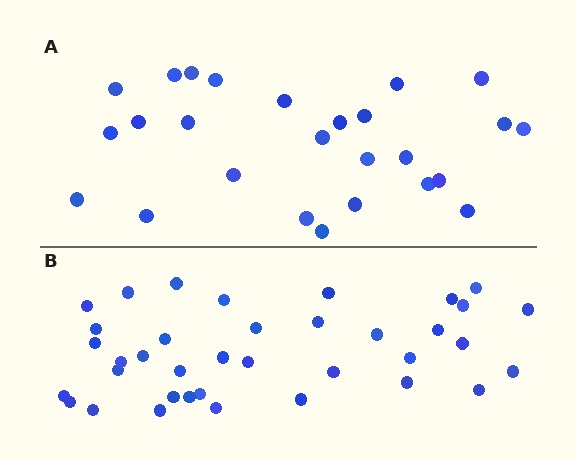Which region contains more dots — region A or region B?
Region B (the bottom region) has more dots.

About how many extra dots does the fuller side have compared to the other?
Region B has roughly 12 or so more dots than region A.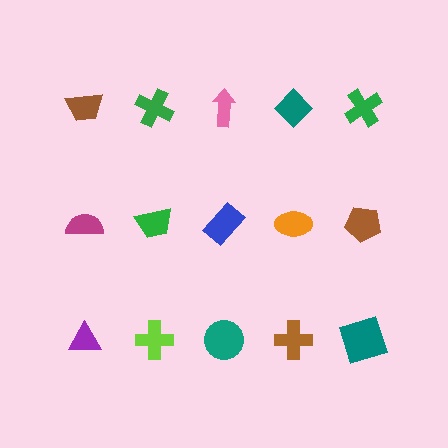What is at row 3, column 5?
A teal square.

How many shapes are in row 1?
5 shapes.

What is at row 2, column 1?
A magenta semicircle.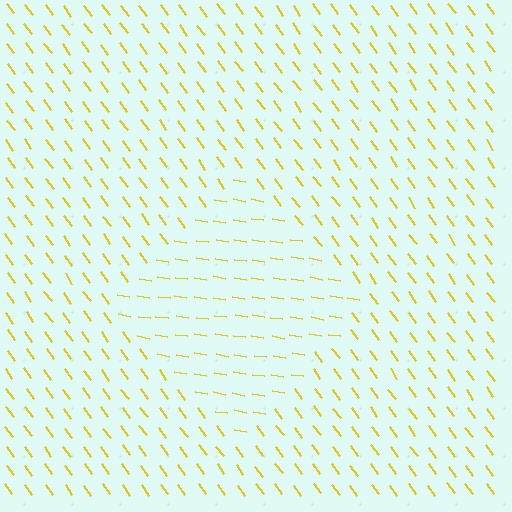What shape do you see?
I see a diamond.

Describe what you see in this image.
The image is filled with small yellow line segments. A diamond region in the image has lines oriented differently from the surrounding lines, creating a visible texture boundary.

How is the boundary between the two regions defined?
The boundary is defined purely by a change in line orientation (approximately 45 degrees difference). All lines are the same color and thickness.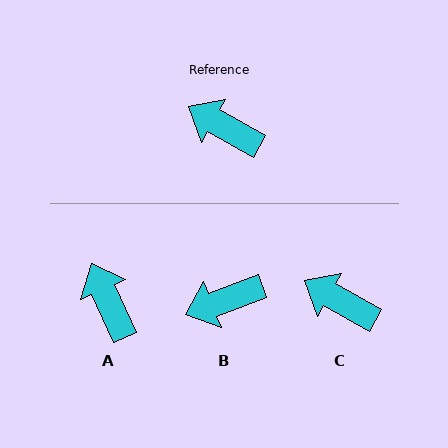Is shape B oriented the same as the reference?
No, it is off by about 49 degrees.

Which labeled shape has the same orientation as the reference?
C.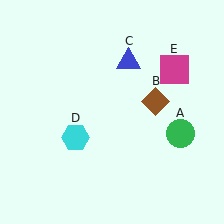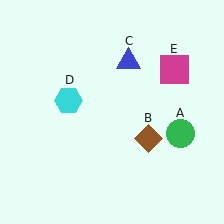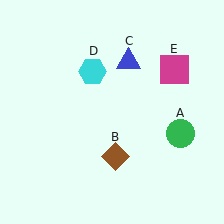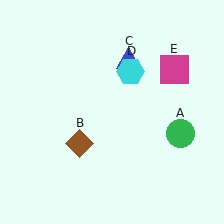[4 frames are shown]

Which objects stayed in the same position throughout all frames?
Green circle (object A) and blue triangle (object C) and magenta square (object E) remained stationary.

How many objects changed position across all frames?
2 objects changed position: brown diamond (object B), cyan hexagon (object D).